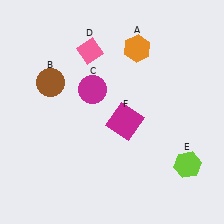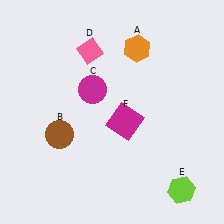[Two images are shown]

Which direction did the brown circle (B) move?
The brown circle (B) moved down.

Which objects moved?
The objects that moved are: the brown circle (B), the lime hexagon (E).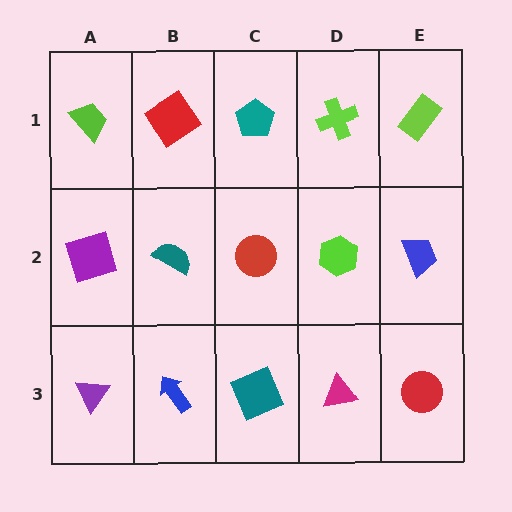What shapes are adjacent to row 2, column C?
A teal pentagon (row 1, column C), a teal square (row 3, column C), a teal semicircle (row 2, column B), a lime hexagon (row 2, column D).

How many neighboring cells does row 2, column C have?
4.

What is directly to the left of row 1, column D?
A teal pentagon.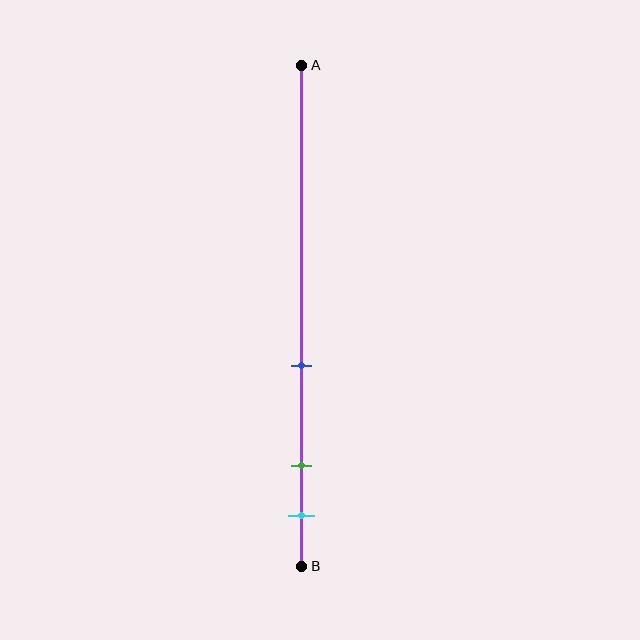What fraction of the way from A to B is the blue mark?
The blue mark is approximately 60% (0.6) of the way from A to B.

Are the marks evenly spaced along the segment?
No, the marks are not evenly spaced.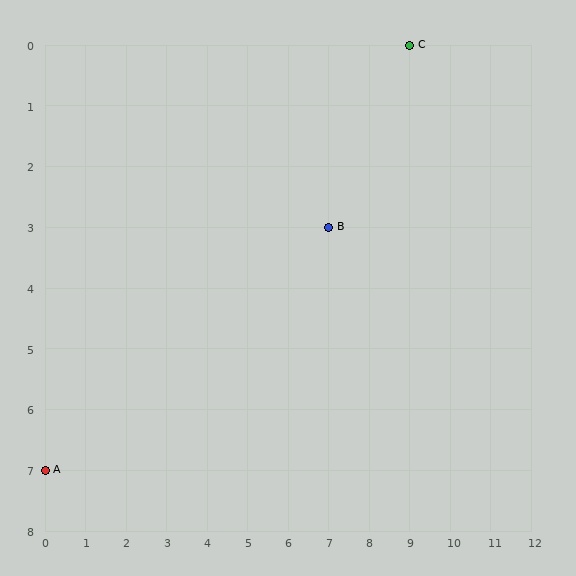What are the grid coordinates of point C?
Point C is at grid coordinates (9, 0).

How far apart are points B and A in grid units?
Points B and A are 7 columns and 4 rows apart (about 8.1 grid units diagonally).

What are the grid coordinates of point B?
Point B is at grid coordinates (7, 3).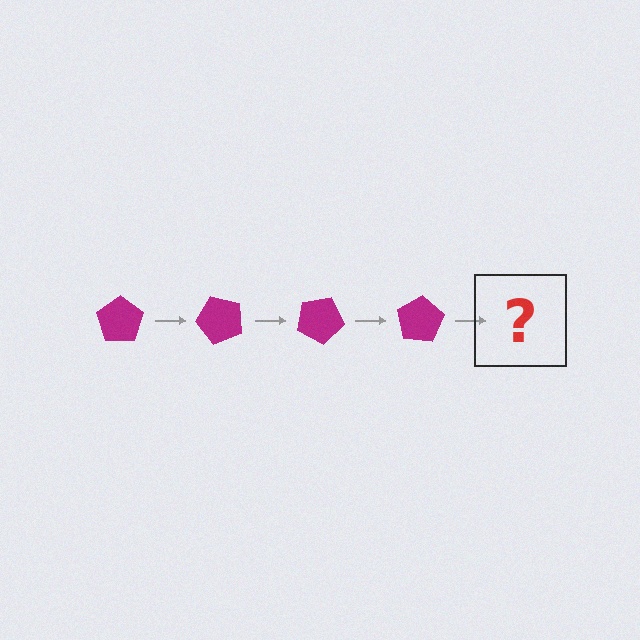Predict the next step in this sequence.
The next step is a magenta pentagon rotated 200 degrees.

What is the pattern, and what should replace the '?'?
The pattern is that the pentagon rotates 50 degrees each step. The '?' should be a magenta pentagon rotated 200 degrees.